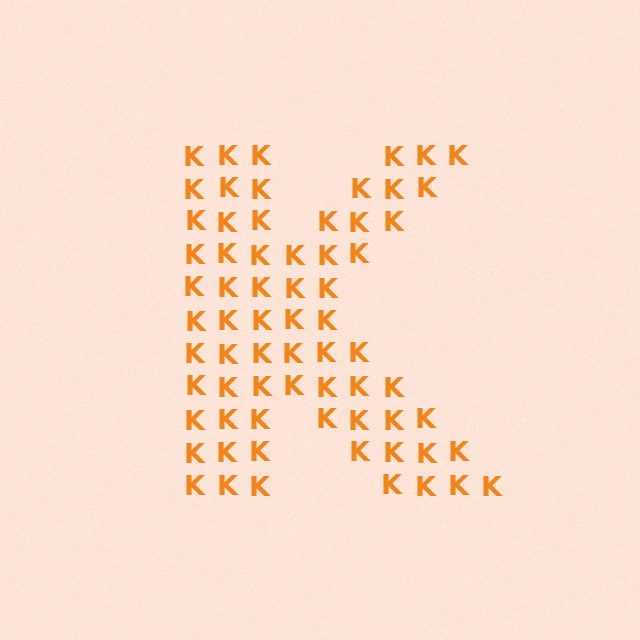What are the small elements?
The small elements are letter K's.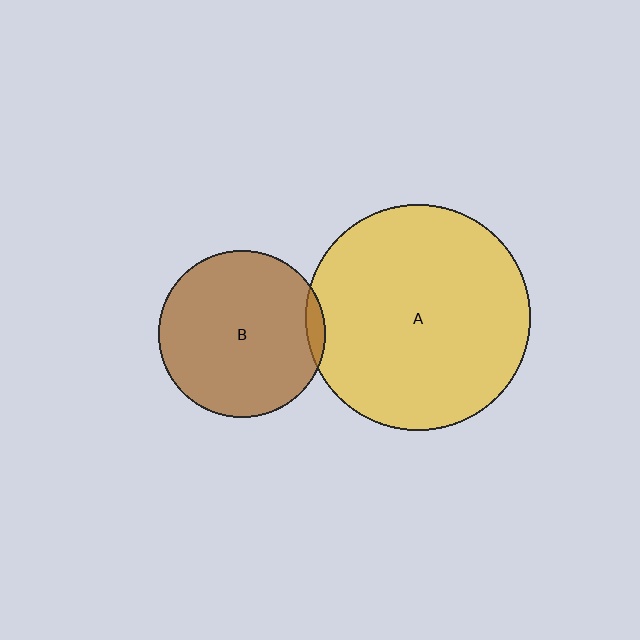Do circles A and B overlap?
Yes.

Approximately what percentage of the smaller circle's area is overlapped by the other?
Approximately 5%.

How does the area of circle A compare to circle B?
Approximately 1.8 times.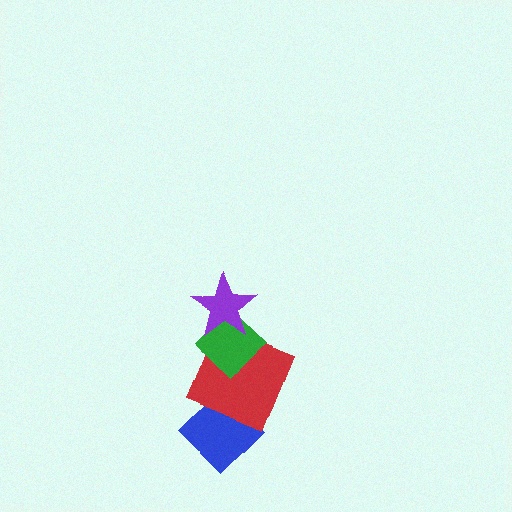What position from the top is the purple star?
The purple star is 1st from the top.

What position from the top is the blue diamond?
The blue diamond is 4th from the top.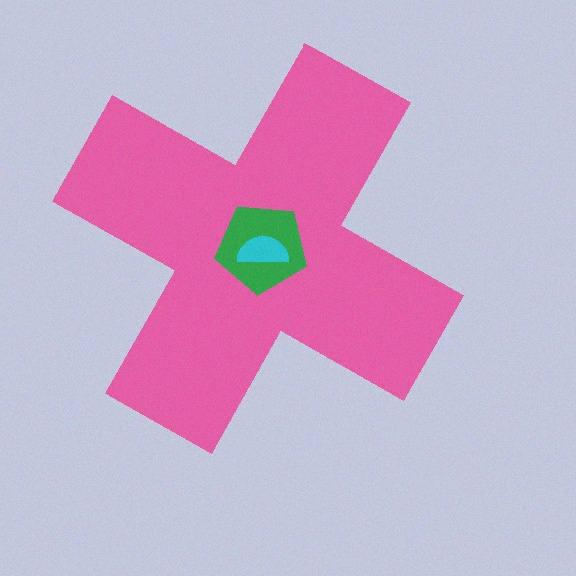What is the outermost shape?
The pink cross.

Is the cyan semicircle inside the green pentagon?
Yes.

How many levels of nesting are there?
3.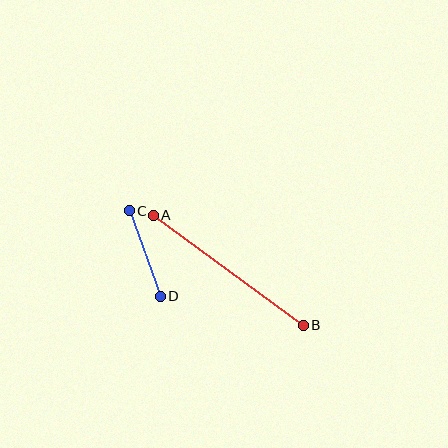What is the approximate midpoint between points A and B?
The midpoint is at approximately (228, 270) pixels.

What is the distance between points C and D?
The distance is approximately 91 pixels.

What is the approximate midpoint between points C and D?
The midpoint is at approximately (145, 254) pixels.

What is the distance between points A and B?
The distance is approximately 186 pixels.